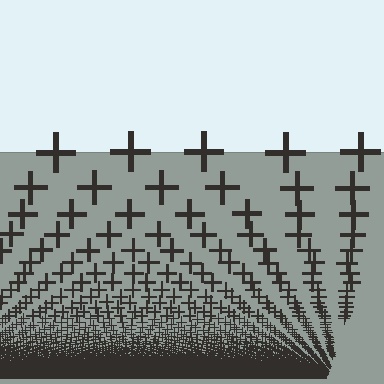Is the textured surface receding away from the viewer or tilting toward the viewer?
The surface appears to tilt toward the viewer. Texture elements get larger and sparser toward the top.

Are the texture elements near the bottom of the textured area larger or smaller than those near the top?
Smaller. The gradient is inverted — elements near the bottom are smaller and denser.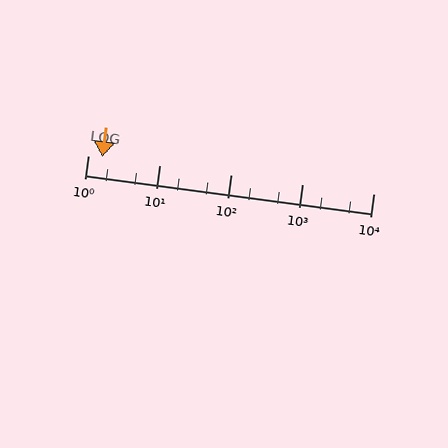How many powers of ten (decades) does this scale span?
The scale spans 4 decades, from 1 to 10000.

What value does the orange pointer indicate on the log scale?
The pointer indicates approximately 1.6.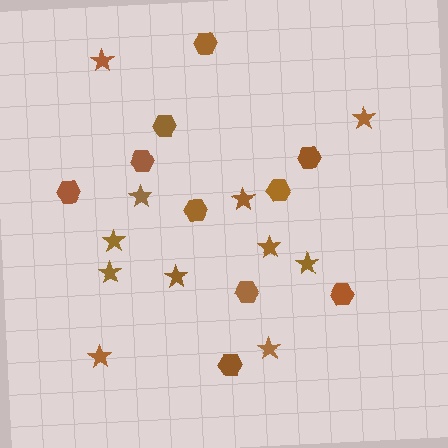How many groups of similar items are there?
There are 2 groups: one group of stars (11) and one group of hexagons (10).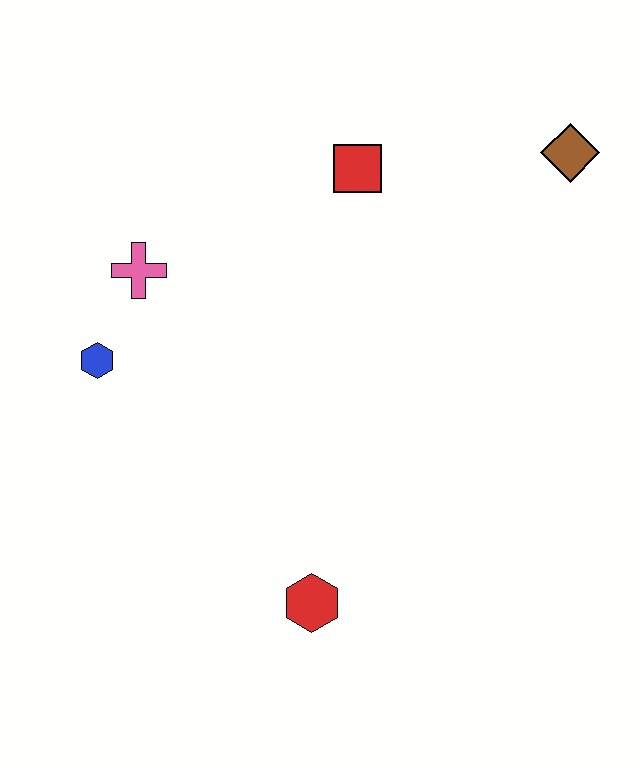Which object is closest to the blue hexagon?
The pink cross is closest to the blue hexagon.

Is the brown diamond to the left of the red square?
No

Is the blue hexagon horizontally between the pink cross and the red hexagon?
No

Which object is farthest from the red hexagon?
The brown diamond is farthest from the red hexagon.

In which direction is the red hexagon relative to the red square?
The red hexagon is below the red square.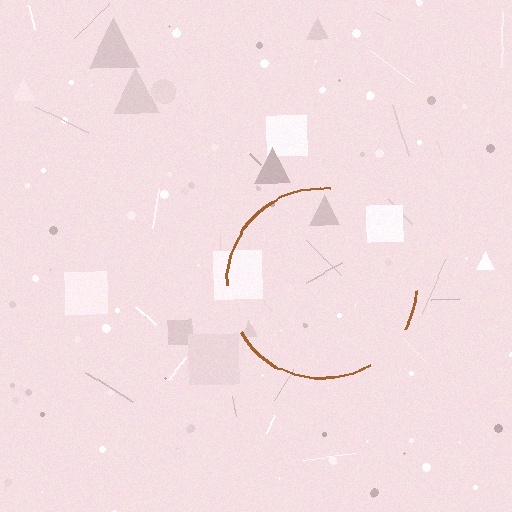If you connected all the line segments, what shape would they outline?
They would outline a circle.